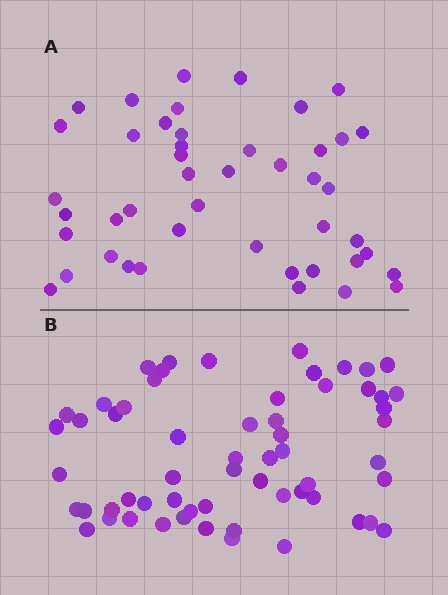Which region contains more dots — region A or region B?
Region B (the bottom region) has more dots.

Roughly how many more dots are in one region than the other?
Region B has approximately 15 more dots than region A.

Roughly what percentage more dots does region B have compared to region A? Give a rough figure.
About 35% more.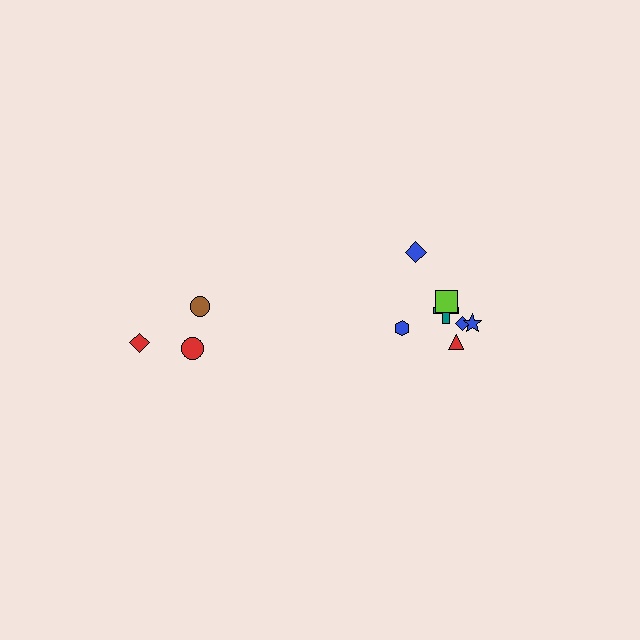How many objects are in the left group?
There are 3 objects.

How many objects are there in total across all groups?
There are 10 objects.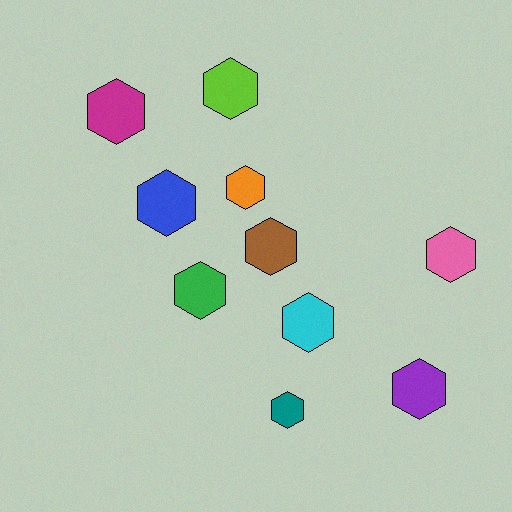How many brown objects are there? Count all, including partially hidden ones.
There is 1 brown object.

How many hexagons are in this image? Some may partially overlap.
There are 10 hexagons.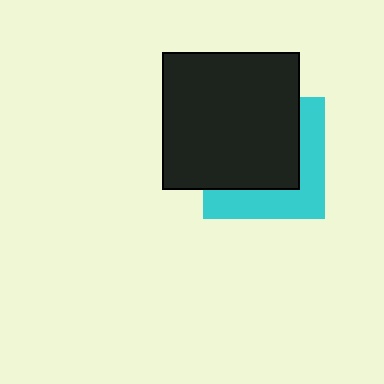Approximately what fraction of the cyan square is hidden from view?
Roughly 59% of the cyan square is hidden behind the black square.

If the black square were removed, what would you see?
You would see the complete cyan square.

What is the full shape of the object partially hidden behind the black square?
The partially hidden object is a cyan square.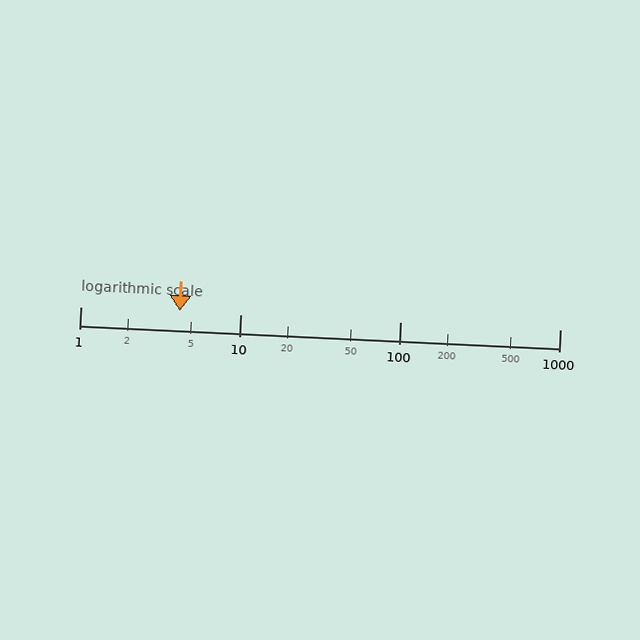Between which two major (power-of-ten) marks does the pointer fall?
The pointer is between 1 and 10.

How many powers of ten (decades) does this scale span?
The scale spans 3 decades, from 1 to 1000.